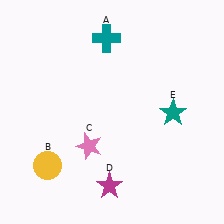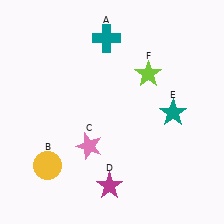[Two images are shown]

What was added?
A lime star (F) was added in Image 2.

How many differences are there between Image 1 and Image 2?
There is 1 difference between the two images.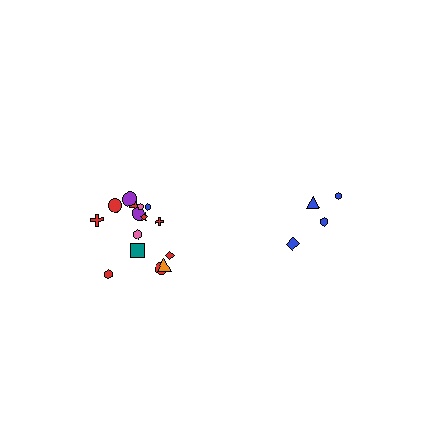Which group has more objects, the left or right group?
The left group.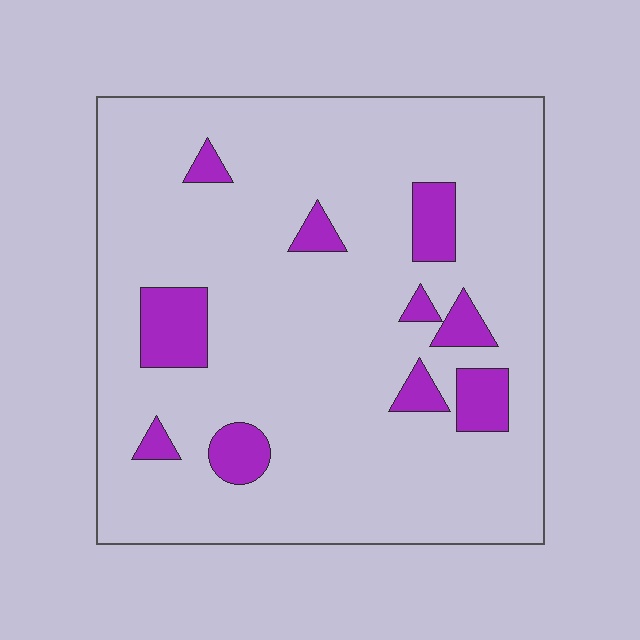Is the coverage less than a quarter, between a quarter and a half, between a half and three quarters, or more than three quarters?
Less than a quarter.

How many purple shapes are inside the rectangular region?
10.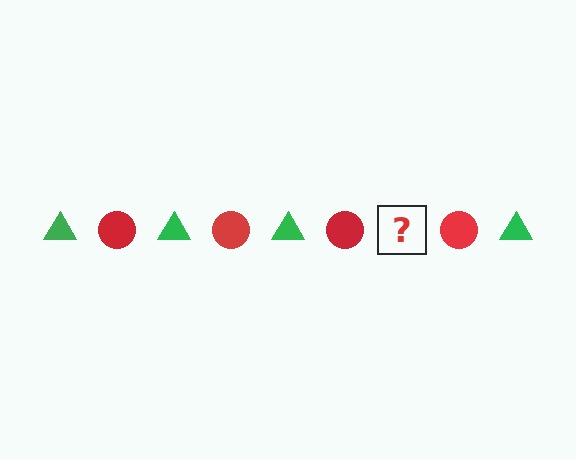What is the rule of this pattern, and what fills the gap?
The rule is that the pattern alternates between green triangle and red circle. The gap should be filled with a green triangle.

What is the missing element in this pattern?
The missing element is a green triangle.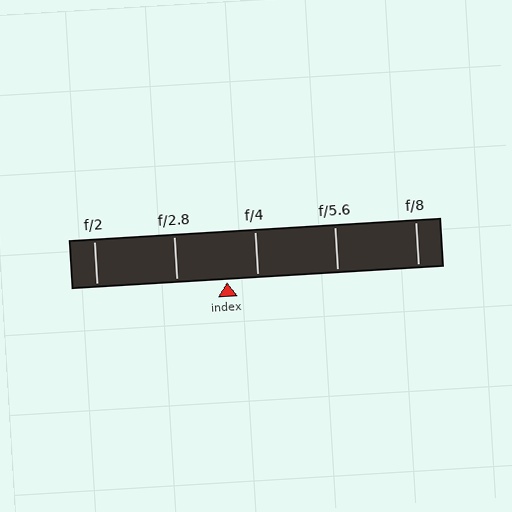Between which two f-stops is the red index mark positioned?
The index mark is between f/2.8 and f/4.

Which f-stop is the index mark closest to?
The index mark is closest to f/4.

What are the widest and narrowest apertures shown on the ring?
The widest aperture shown is f/2 and the narrowest is f/8.